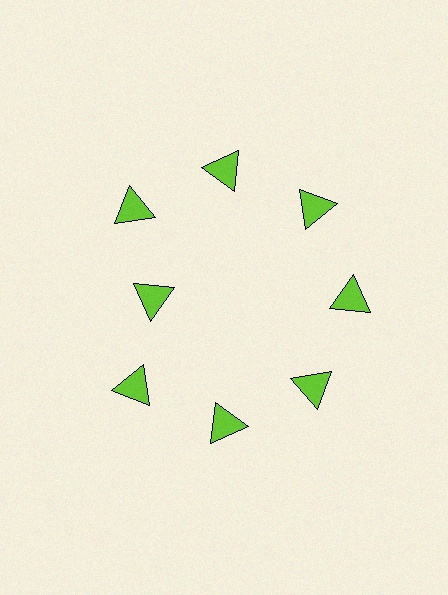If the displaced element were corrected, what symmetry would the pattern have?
It would have 8-fold rotational symmetry — the pattern would map onto itself every 45 degrees.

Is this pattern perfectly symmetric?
No. The 8 lime triangles are arranged in a ring, but one element near the 9 o'clock position is pulled inward toward the center, breaking the 8-fold rotational symmetry.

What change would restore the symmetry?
The symmetry would be restored by moving it outward, back onto the ring so that all 8 triangles sit at equal angles and equal distance from the center.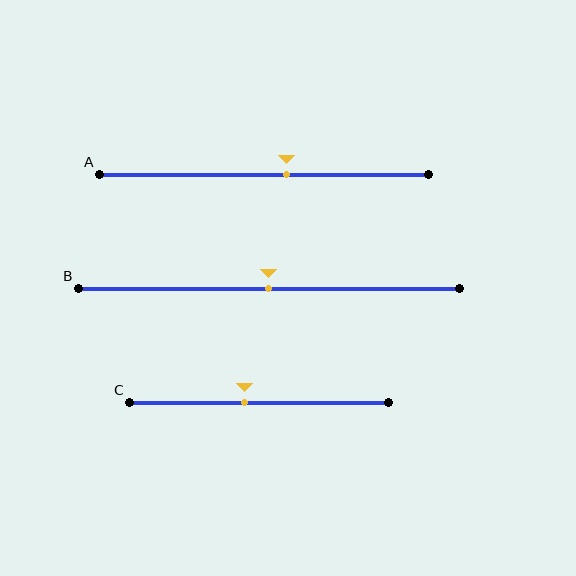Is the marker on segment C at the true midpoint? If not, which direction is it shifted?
No, the marker on segment C is shifted to the left by about 6% of the segment length.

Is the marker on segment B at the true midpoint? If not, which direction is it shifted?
Yes, the marker on segment B is at the true midpoint.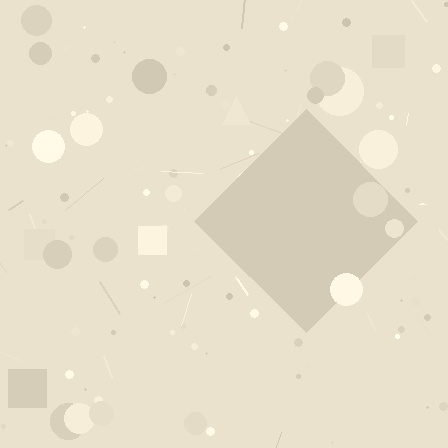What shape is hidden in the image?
A diamond is hidden in the image.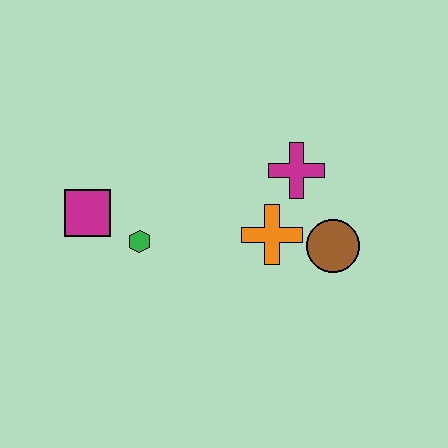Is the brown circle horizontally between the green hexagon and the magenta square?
No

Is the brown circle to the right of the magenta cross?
Yes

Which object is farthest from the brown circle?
The magenta square is farthest from the brown circle.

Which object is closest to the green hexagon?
The magenta square is closest to the green hexagon.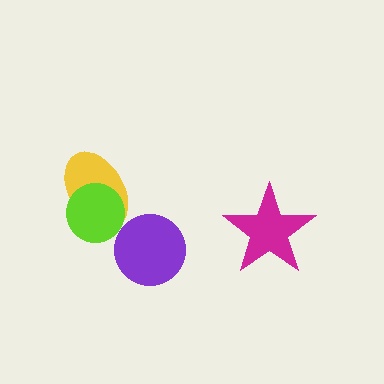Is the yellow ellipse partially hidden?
Yes, it is partially covered by another shape.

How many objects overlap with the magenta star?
0 objects overlap with the magenta star.